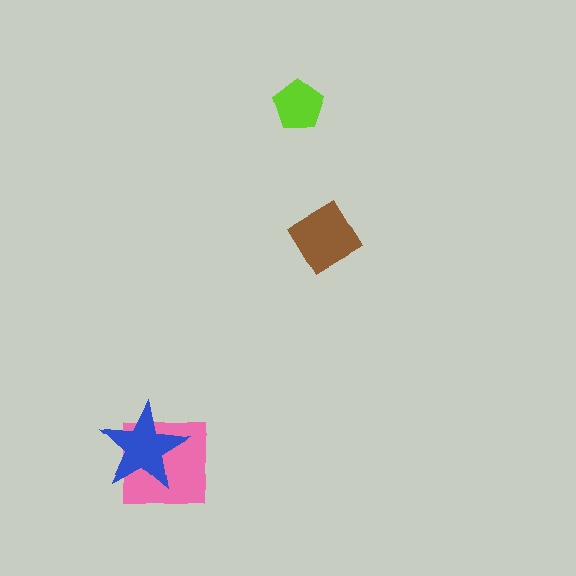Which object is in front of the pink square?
The blue star is in front of the pink square.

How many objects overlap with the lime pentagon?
0 objects overlap with the lime pentagon.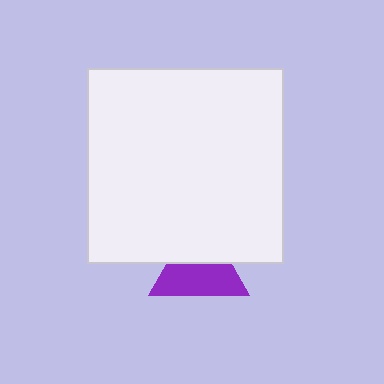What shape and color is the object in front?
The object in front is a white square.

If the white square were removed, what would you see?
You would see the complete purple triangle.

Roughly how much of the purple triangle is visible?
About half of it is visible (roughly 59%).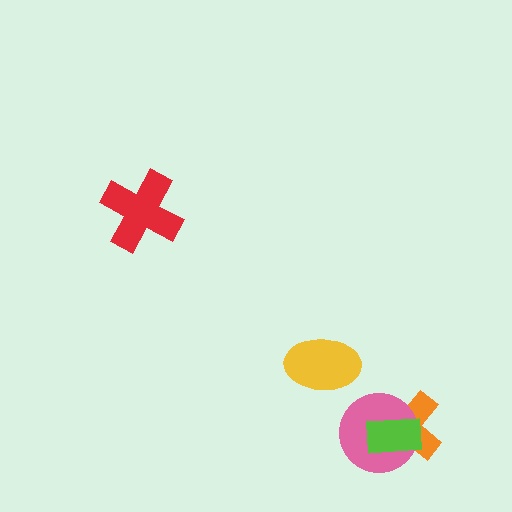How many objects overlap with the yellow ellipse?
0 objects overlap with the yellow ellipse.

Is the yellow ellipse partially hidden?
No, no other shape covers it.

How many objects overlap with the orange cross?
2 objects overlap with the orange cross.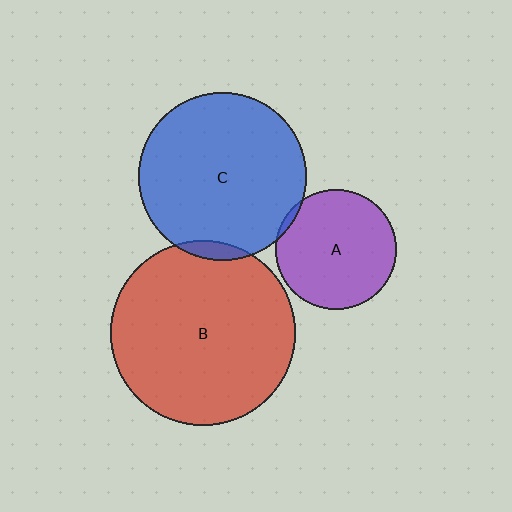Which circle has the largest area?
Circle B (red).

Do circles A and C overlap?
Yes.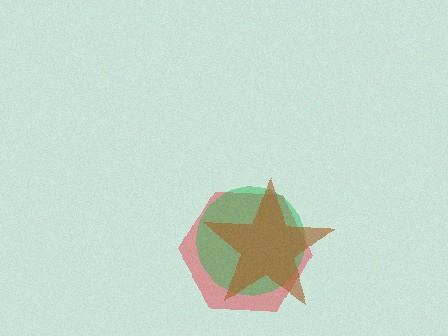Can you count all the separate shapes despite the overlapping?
Yes, there are 3 separate shapes.